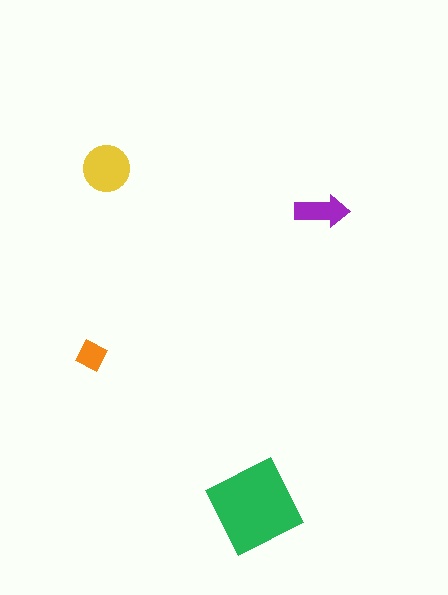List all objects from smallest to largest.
The orange diamond, the purple arrow, the yellow circle, the green square.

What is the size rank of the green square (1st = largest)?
1st.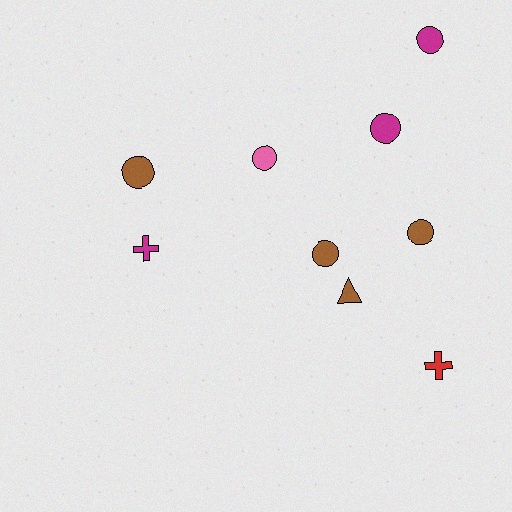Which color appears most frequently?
Brown, with 4 objects.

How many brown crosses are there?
There are no brown crosses.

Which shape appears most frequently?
Circle, with 6 objects.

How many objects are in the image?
There are 9 objects.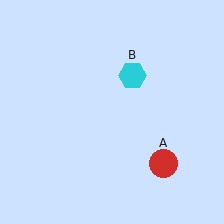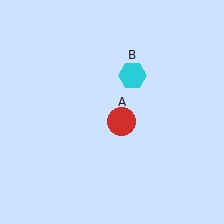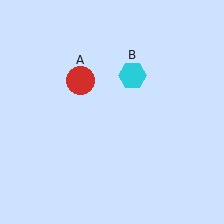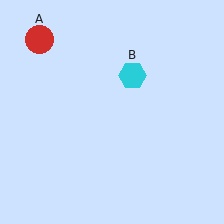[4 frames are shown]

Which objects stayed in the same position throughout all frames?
Cyan hexagon (object B) remained stationary.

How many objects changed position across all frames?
1 object changed position: red circle (object A).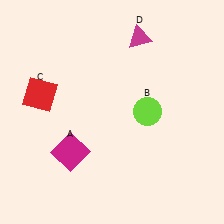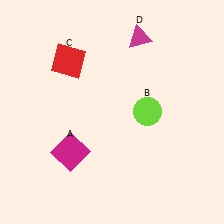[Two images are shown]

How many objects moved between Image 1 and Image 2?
1 object moved between the two images.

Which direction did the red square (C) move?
The red square (C) moved up.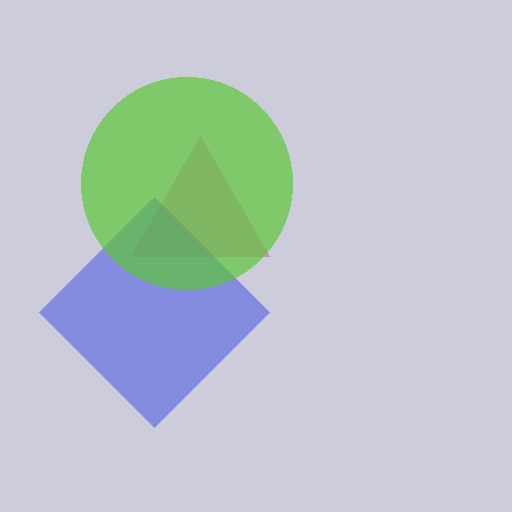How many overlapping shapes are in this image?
There are 3 overlapping shapes in the image.